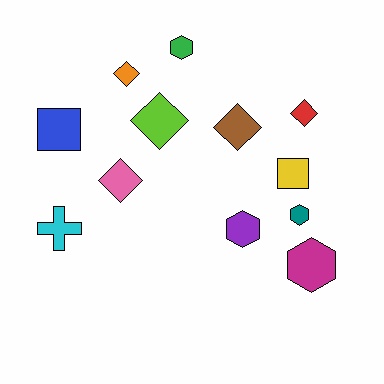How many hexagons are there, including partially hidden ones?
There are 4 hexagons.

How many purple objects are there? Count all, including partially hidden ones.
There is 1 purple object.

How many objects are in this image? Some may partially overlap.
There are 12 objects.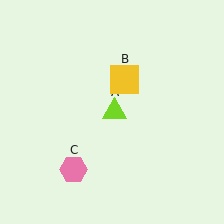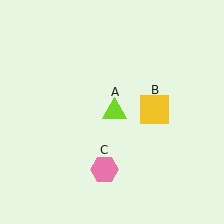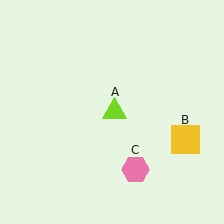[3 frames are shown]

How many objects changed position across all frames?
2 objects changed position: yellow square (object B), pink hexagon (object C).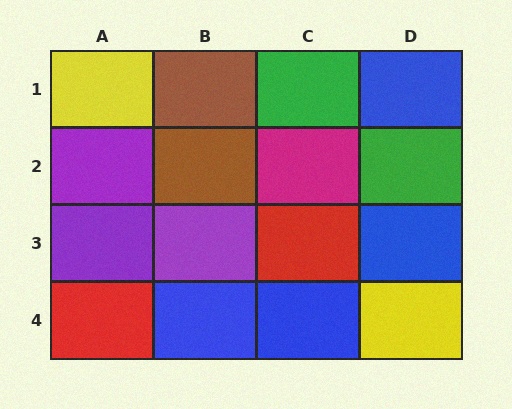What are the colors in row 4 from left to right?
Red, blue, blue, yellow.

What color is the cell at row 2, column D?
Green.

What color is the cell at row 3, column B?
Purple.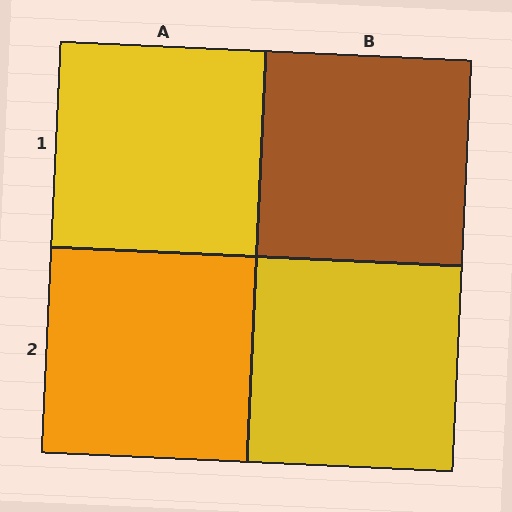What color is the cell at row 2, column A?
Orange.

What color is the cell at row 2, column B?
Yellow.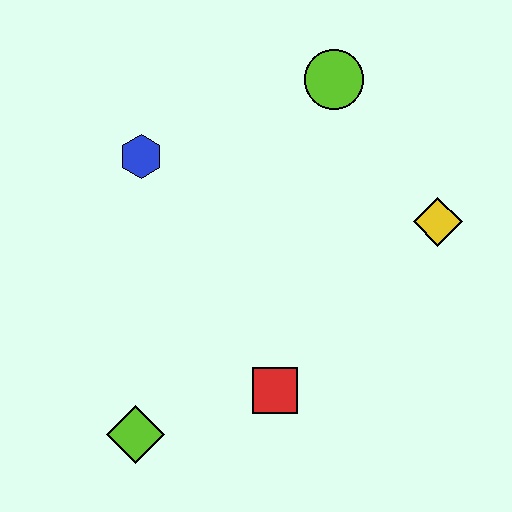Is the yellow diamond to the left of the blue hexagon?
No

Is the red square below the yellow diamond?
Yes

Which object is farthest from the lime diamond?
The lime circle is farthest from the lime diamond.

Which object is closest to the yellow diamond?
The lime circle is closest to the yellow diamond.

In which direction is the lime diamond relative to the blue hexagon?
The lime diamond is below the blue hexagon.